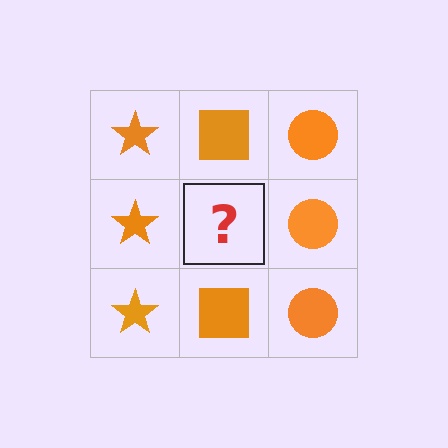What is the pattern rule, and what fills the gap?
The rule is that each column has a consistent shape. The gap should be filled with an orange square.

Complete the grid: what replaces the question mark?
The question mark should be replaced with an orange square.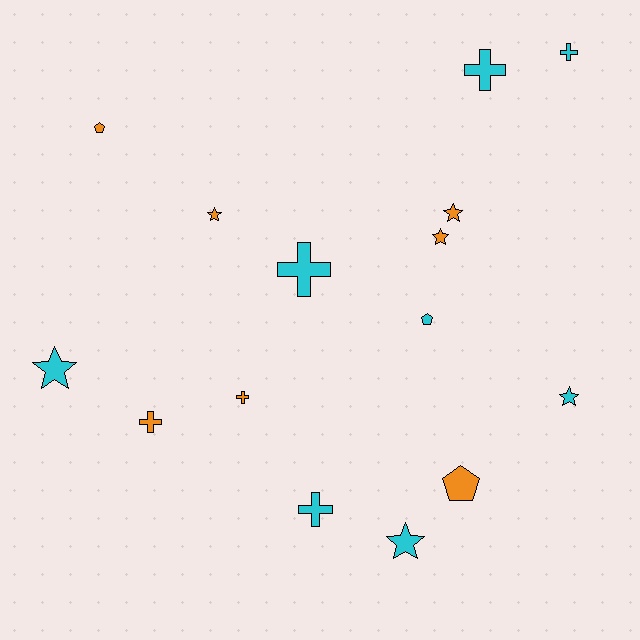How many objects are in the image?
There are 15 objects.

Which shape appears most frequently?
Cross, with 6 objects.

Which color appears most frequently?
Cyan, with 8 objects.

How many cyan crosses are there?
There are 4 cyan crosses.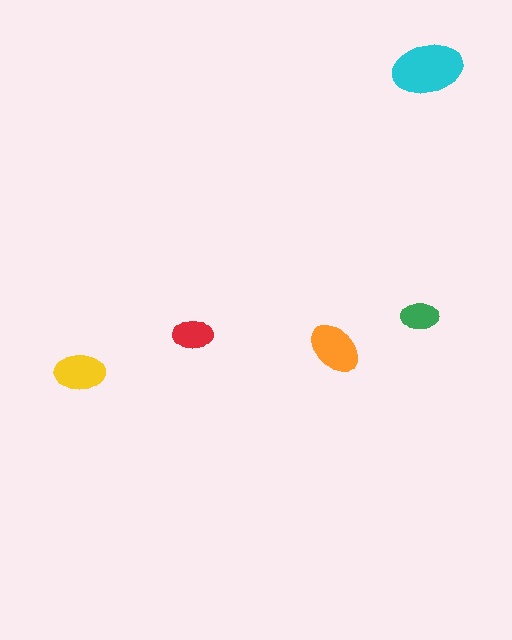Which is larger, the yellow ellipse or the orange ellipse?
The orange one.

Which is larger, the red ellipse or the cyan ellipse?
The cyan one.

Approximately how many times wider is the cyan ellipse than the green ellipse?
About 2 times wider.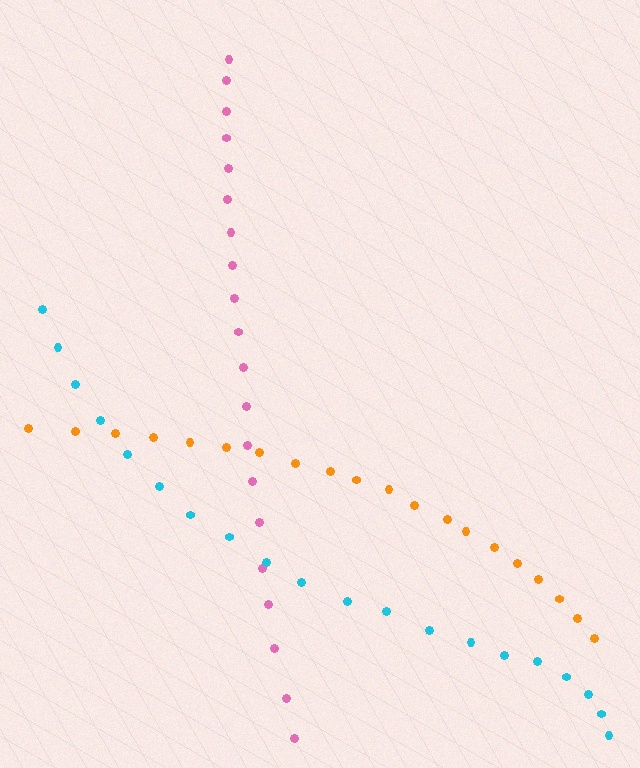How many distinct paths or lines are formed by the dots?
There are 3 distinct paths.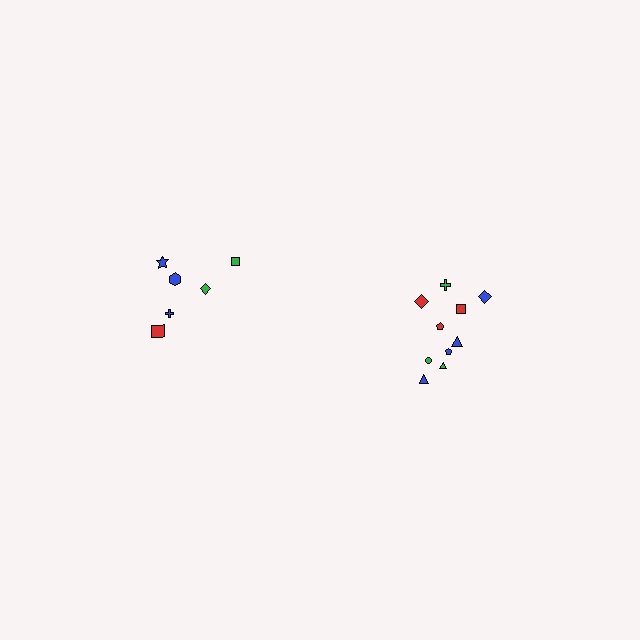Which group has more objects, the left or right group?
The right group.